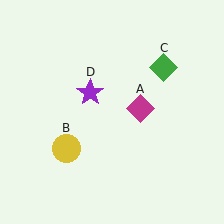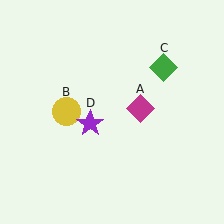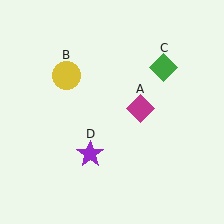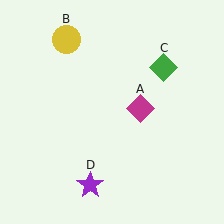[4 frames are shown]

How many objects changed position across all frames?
2 objects changed position: yellow circle (object B), purple star (object D).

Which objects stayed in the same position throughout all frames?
Magenta diamond (object A) and green diamond (object C) remained stationary.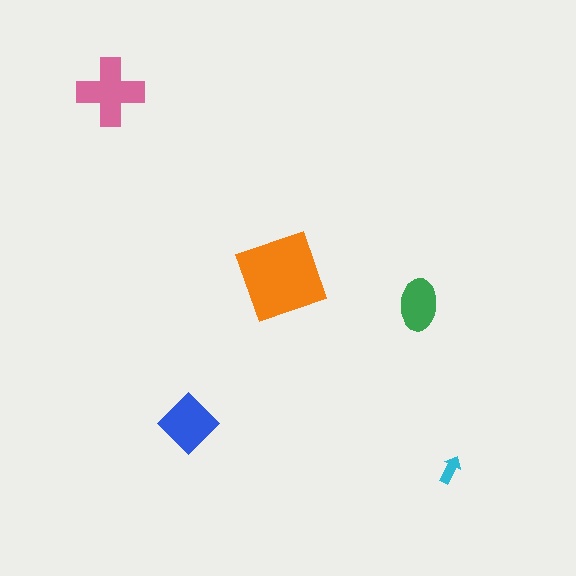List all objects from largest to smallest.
The orange square, the pink cross, the blue diamond, the green ellipse, the cyan arrow.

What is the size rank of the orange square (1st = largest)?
1st.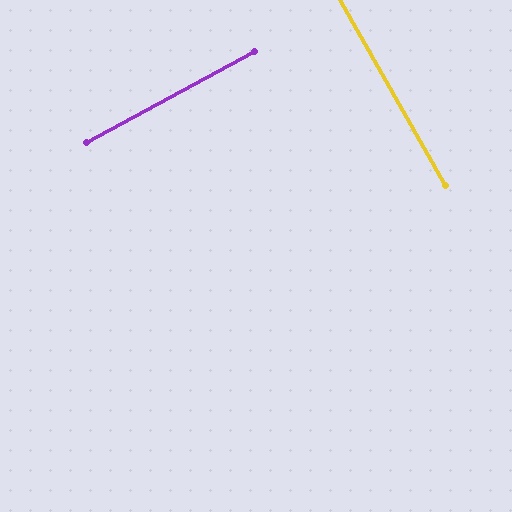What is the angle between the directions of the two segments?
Approximately 89 degrees.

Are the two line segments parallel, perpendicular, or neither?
Perpendicular — they meet at approximately 89°.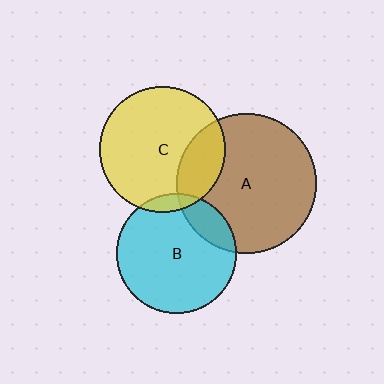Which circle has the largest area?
Circle A (brown).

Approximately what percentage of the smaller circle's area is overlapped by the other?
Approximately 25%.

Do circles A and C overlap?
Yes.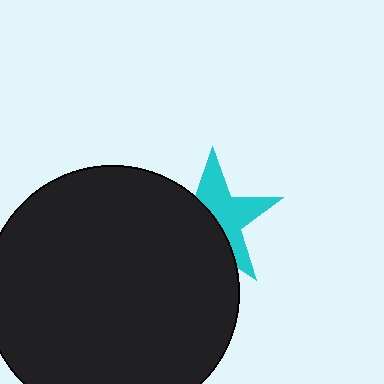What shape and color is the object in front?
The object in front is a black circle.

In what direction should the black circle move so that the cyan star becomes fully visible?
The black circle should move left. That is the shortest direction to clear the overlap and leave the cyan star fully visible.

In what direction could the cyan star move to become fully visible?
The cyan star could move right. That would shift it out from behind the black circle entirely.